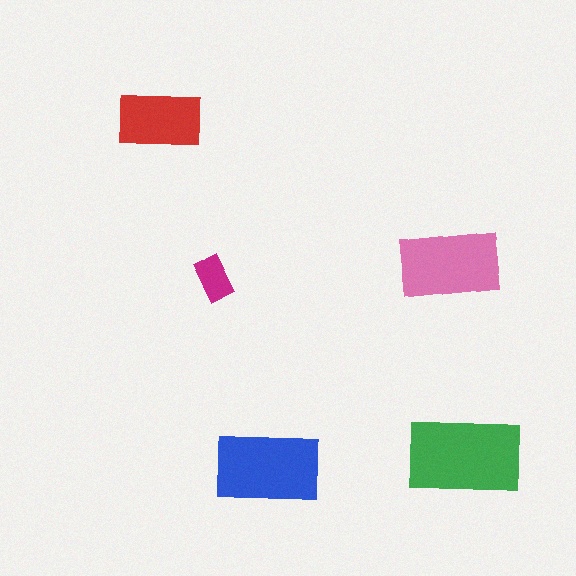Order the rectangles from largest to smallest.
the green one, the blue one, the pink one, the red one, the magenta one.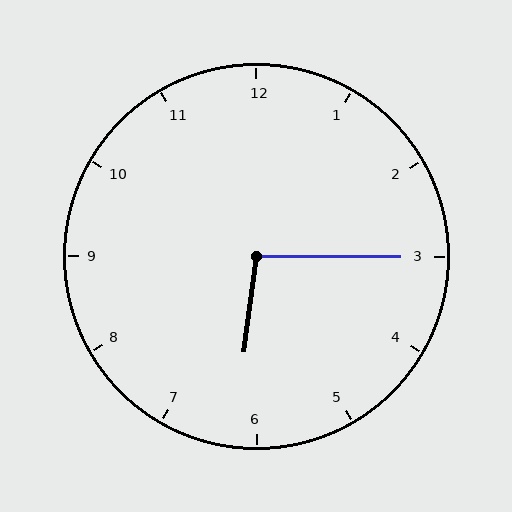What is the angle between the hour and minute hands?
Approximately 98 degrees.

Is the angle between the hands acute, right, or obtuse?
It is obtuse.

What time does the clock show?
6:15.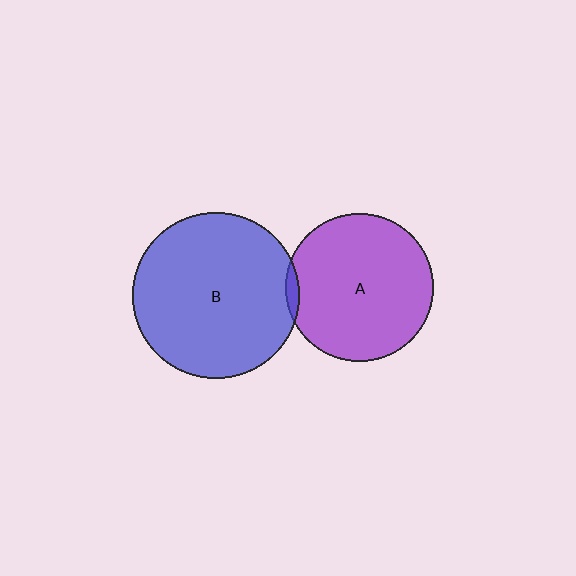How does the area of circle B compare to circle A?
Approximately 1.3 times.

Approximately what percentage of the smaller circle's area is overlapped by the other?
Approximately 5%.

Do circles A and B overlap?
Yes.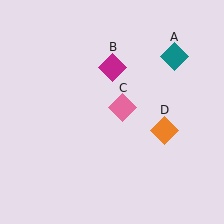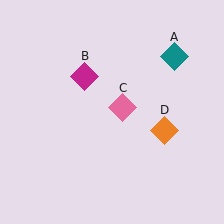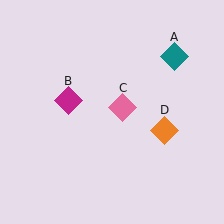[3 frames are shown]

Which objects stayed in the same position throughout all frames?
Teal diamond (object A) and pink diamond (object C) and orange diamond (object D) remained stationary.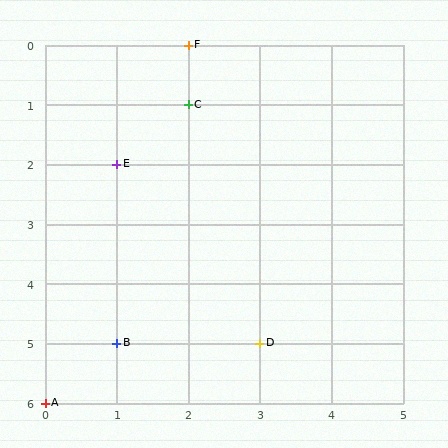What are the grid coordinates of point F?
Point F is at grid coordinates (2, 0).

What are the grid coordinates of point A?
Point A is at grid coordinates (0, 6).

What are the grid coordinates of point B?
Point B is at grid coordinates (1, 5).